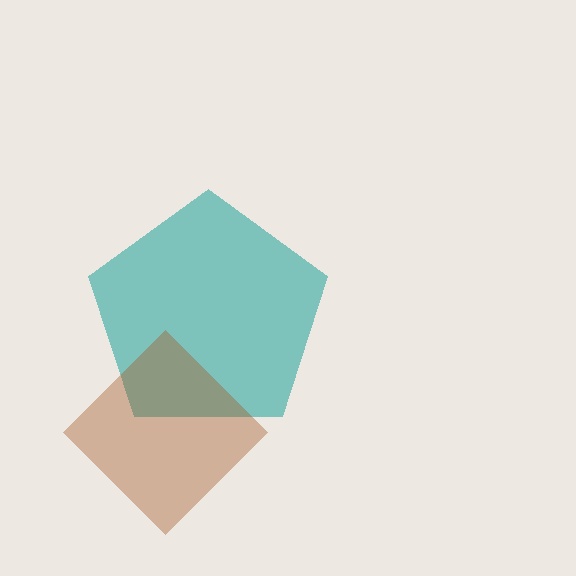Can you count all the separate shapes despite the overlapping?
Yes, there are 2 separate shapes.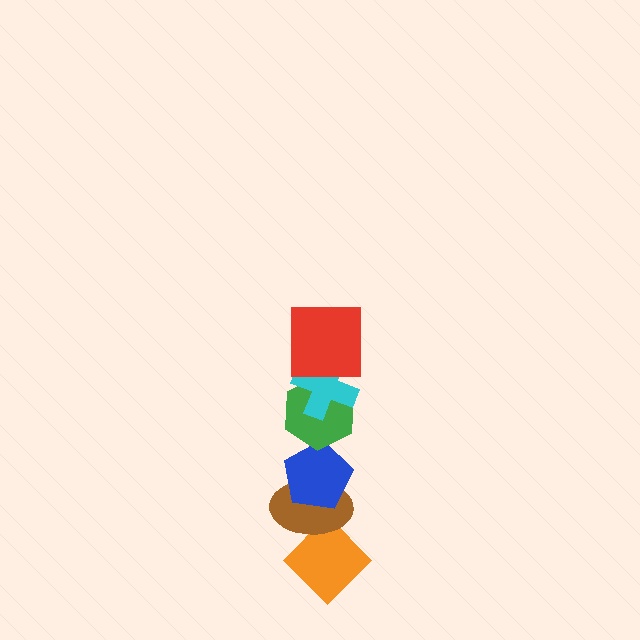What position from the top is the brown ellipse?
The brown ellipse is 5th from the top.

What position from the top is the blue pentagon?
The blue pentagon is 4th from the top.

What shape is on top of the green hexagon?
The cyan cross is on top of the green hexagon.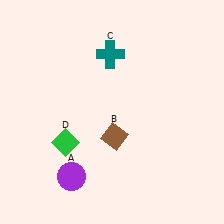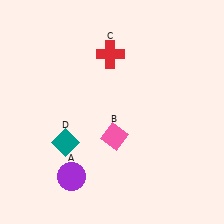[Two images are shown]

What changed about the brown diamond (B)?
In Image 1, B is brown. In Image 2, it changed to pink.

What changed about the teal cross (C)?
In Image 1, C is teal. In Image 2, it changed to red.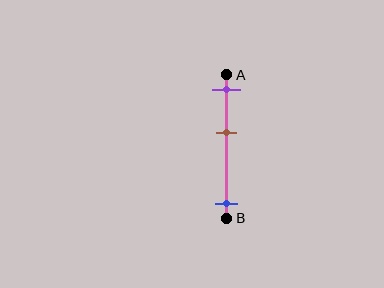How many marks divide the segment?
There are 3 marks dividing the segment.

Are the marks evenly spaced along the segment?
No, the marks are not evenly spaced.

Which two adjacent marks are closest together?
The purple and brown marks are the closest adjacent pair.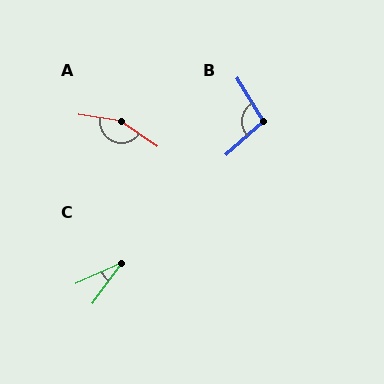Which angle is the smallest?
C, at approximately 30 degrees.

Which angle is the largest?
A, at approximately 154 degrees.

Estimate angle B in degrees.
Approximately 101 degrees.